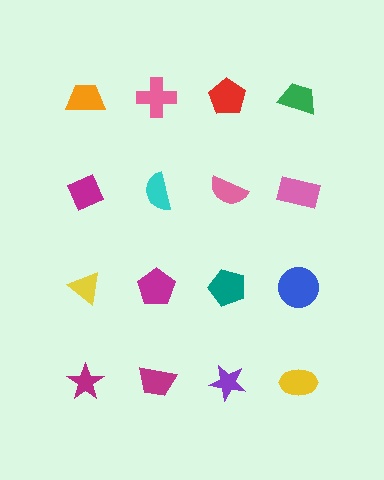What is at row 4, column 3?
A purple star.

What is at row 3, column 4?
A blue circle.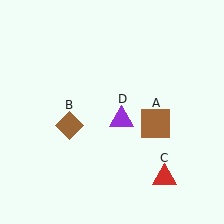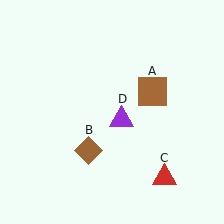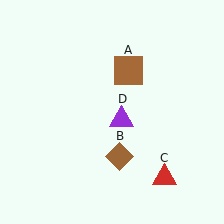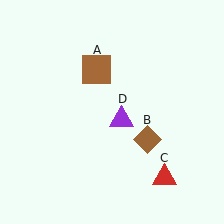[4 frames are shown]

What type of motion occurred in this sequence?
The brown square (object A), brown diamond (object B) rotated counterclockwise around the center of the scene.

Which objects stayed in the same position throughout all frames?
Red triangle (object C) and purple triangle (object D) remained stationary.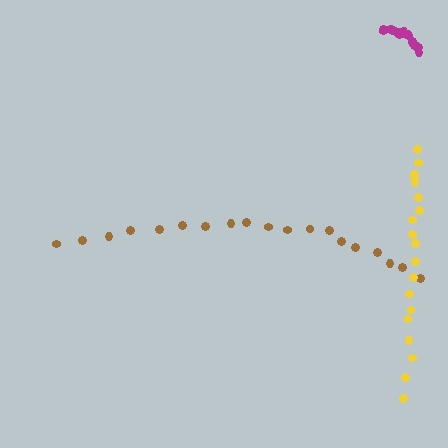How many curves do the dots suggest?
There are 3 distinct paths.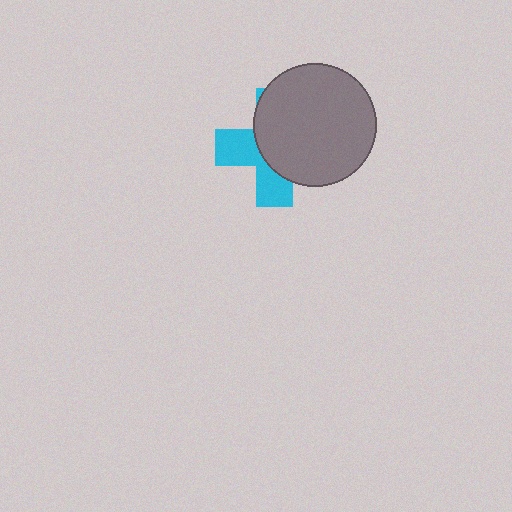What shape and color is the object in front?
The object in front is a gray circle.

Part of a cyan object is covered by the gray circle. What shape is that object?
It is a cross.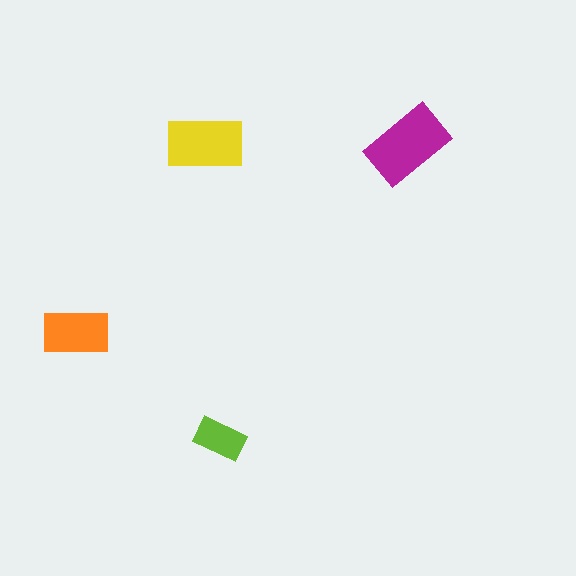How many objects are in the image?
There are 4 objects in the image.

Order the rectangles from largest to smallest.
the magenta one, the yellow one, the orange one, the lime one.